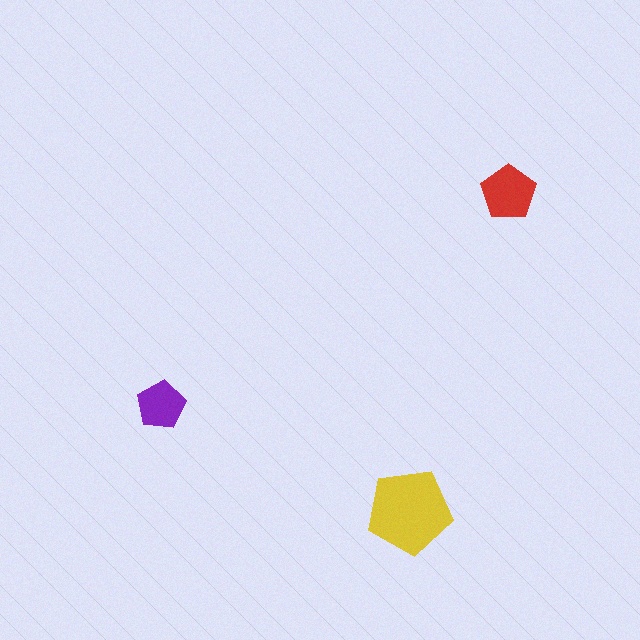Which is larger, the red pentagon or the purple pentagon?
The red one.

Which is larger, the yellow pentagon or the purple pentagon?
The yellow one.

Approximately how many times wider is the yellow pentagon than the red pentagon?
About 1.5 times wider.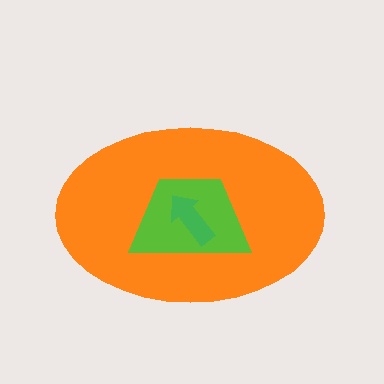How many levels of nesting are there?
3.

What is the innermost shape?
The green arrow.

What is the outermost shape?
The orange ellipse.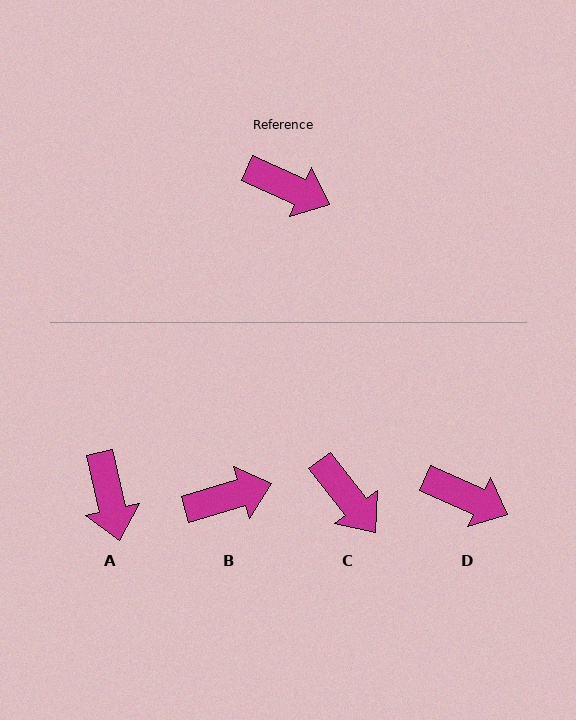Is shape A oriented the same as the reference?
No, it is off by about 53 degrees.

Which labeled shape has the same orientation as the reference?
D.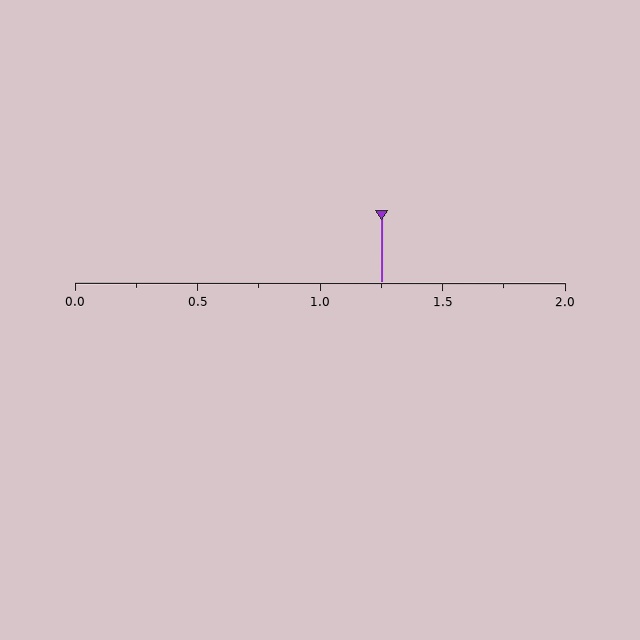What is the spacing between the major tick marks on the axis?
The major ticks are spaced 0.5 apart.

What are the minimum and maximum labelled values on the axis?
The axis runs from 0.0 to 2.0.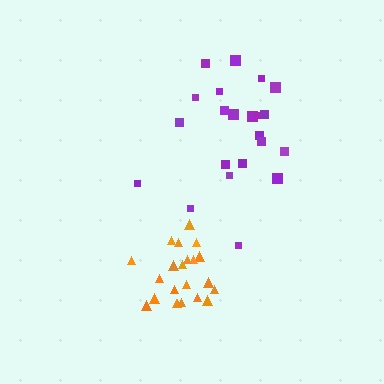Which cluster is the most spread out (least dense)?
Purple.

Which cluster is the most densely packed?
Orange.